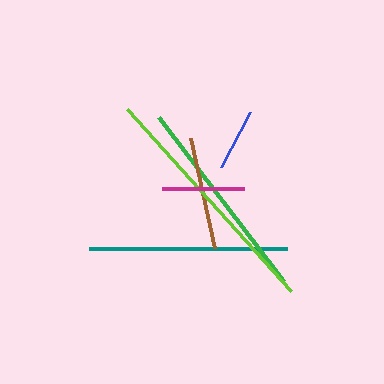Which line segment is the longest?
The lime line is the longest at approximately 245 pixels.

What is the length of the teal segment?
The teal segment is approximately 198 pixels long.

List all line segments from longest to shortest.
From longest to shortest: lime, green, teal, brown, magenta, blue.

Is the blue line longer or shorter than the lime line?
The lime line is longer than the blue line.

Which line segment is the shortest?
The blue line is the shortest at approximately 63 pixels.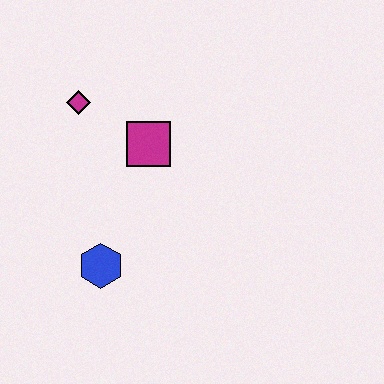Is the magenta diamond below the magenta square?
No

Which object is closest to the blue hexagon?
The magenta square is closest to the blue hexagon.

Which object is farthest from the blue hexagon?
The magenta diamond is farthest from the blue hexagon.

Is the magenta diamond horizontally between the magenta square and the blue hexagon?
No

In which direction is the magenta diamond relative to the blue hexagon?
The magenta diamond is above the blue hexagon.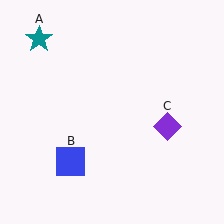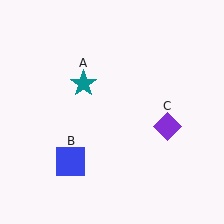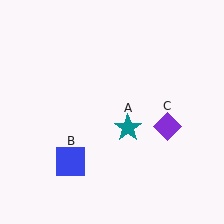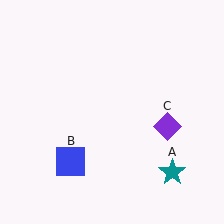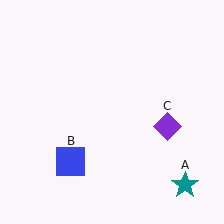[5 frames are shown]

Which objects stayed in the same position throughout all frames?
Blue square (object B) and purple diamond (object C) remained stationary.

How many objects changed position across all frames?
1 object changed position: teal star (object A).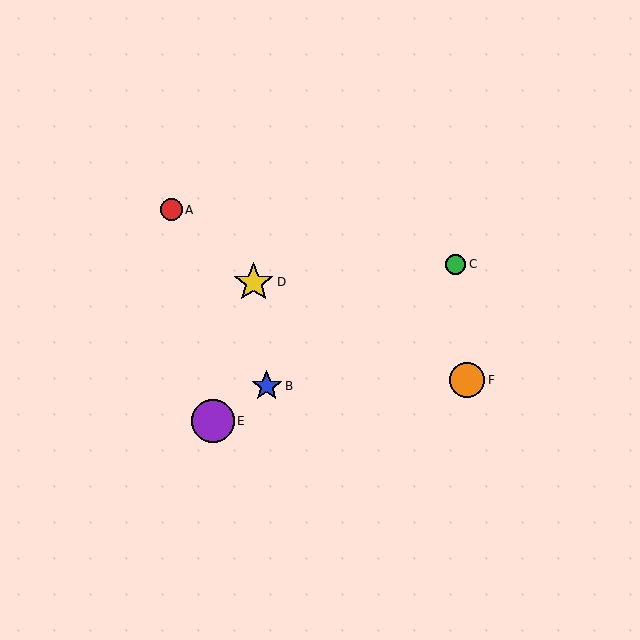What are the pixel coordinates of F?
Object F is at (467, 380).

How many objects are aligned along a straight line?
3 objects (B, C, E) are aligned along a straight line.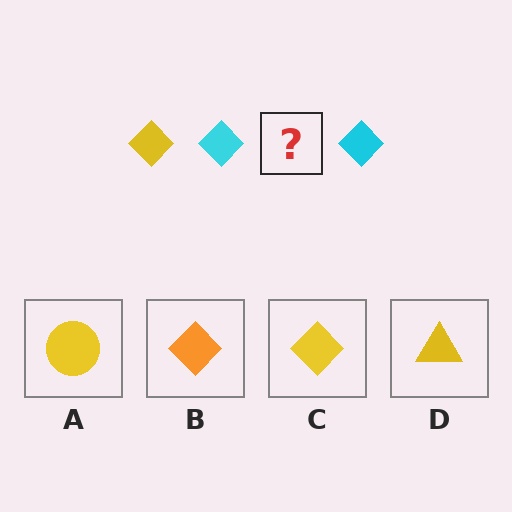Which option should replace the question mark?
Option C.